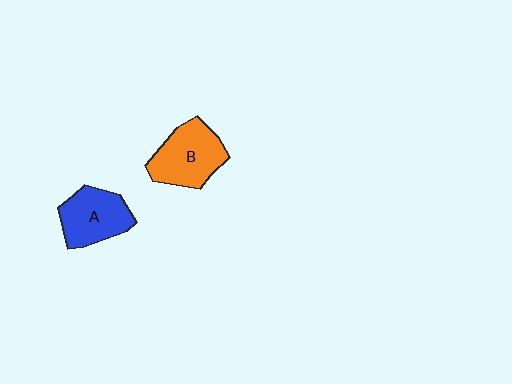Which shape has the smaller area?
Shape A (blue).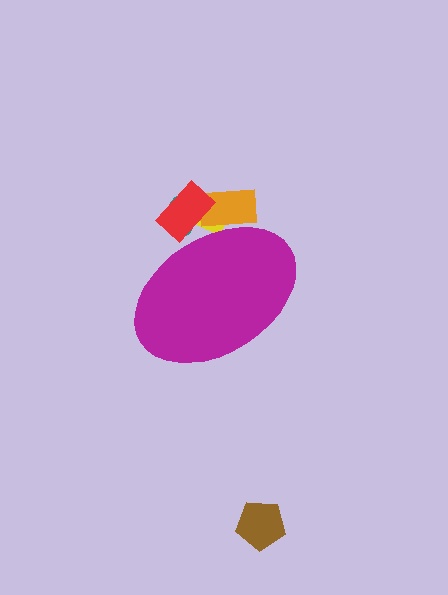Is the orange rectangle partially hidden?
Yes, the orange rectangle is partially hidden behind the magenta ellipse.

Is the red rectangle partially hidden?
Yes, the red rectangle is partially hidden behind the magenta ellipse.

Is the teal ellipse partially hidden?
Yes, the teal ellipse is partially hidden behind the magenta ellipse.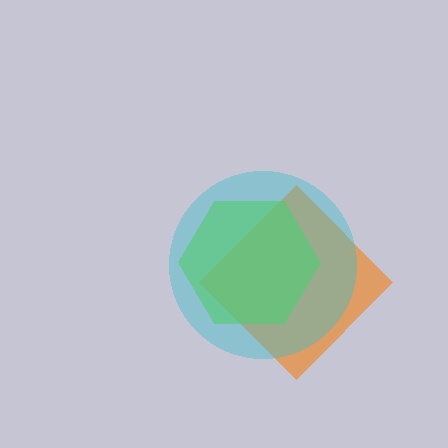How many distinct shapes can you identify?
There are 3 distinct shapes: an orange diamond, a lime hexagon, a cyan circle.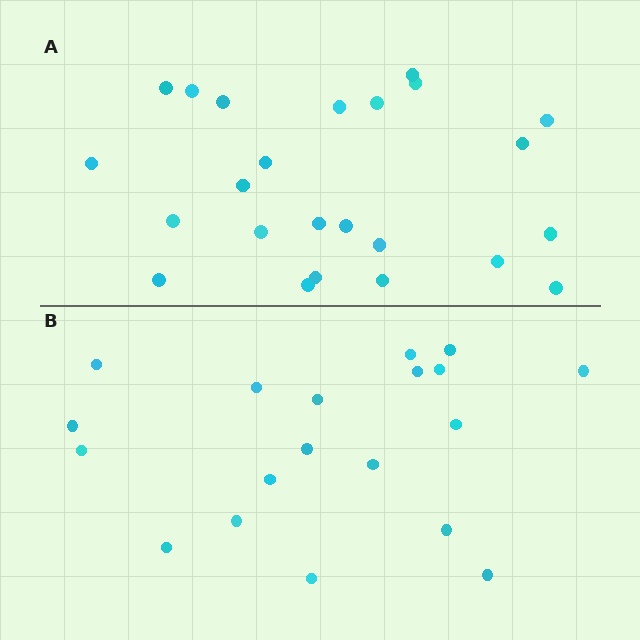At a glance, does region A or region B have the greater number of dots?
Region A (the top region) has more dots.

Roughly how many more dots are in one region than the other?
Region A has about 5 more dots than region B.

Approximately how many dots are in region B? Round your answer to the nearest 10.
About 20 dots. (The exact count is 19, which rounds to 20.)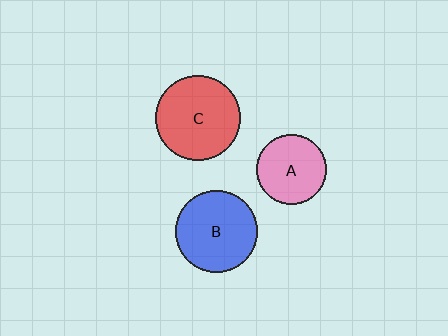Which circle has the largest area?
Circle C (red).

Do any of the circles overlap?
No, none of the circles overlap.